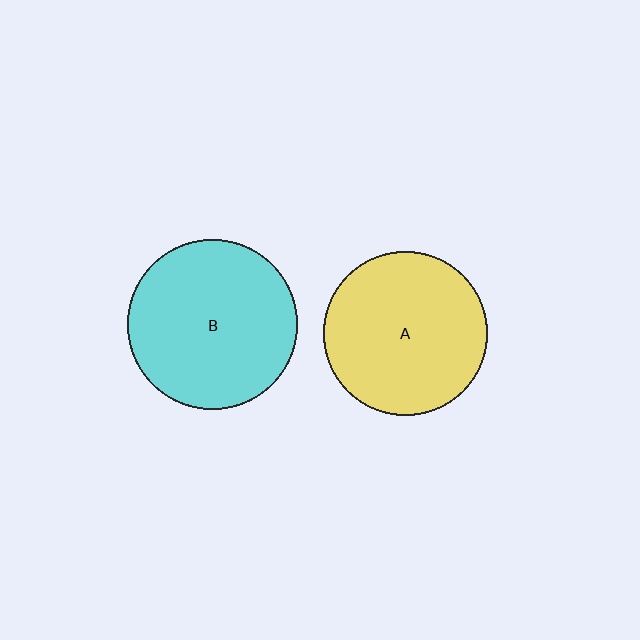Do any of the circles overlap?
No, none of the circles overlap.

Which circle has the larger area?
Circle B (cyan).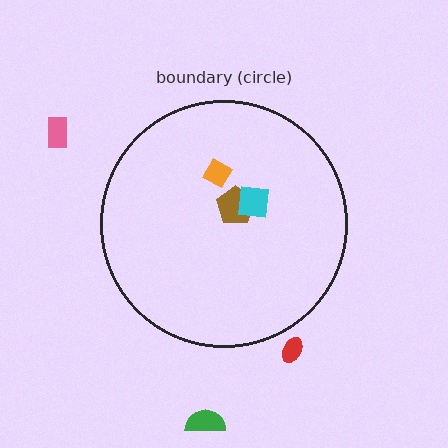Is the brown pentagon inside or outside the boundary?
Inside.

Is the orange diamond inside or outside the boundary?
Inside.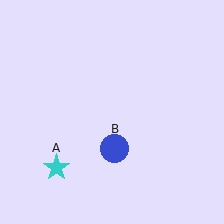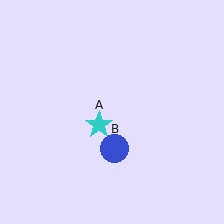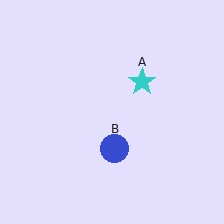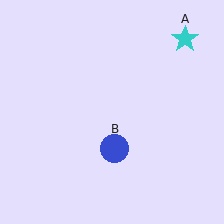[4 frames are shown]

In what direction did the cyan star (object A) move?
The cyan star (object A) moved up and to the right.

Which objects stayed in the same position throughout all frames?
Blue circle (object B) remained stationary.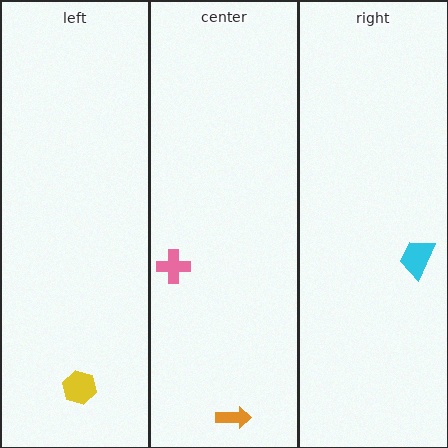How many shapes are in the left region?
1.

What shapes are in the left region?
The yellow hexagon.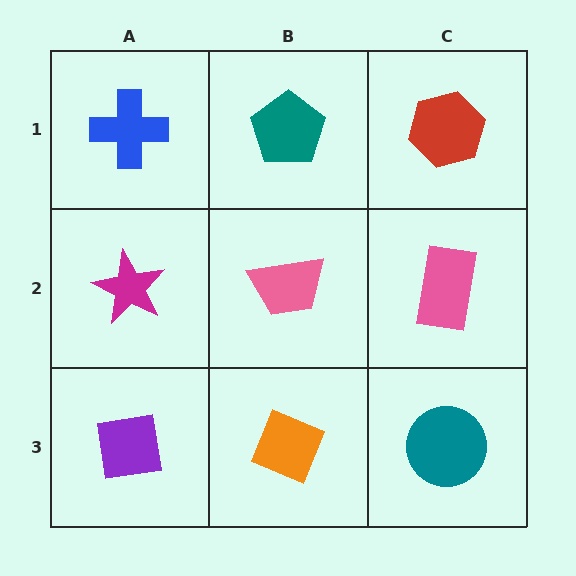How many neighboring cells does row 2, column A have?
3.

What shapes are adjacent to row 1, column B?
A pink trapezoid (row 2, column B), a blue cross (row 1, column A), a red hexagon (row 1, column C).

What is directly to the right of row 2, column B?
A pink rectangle.